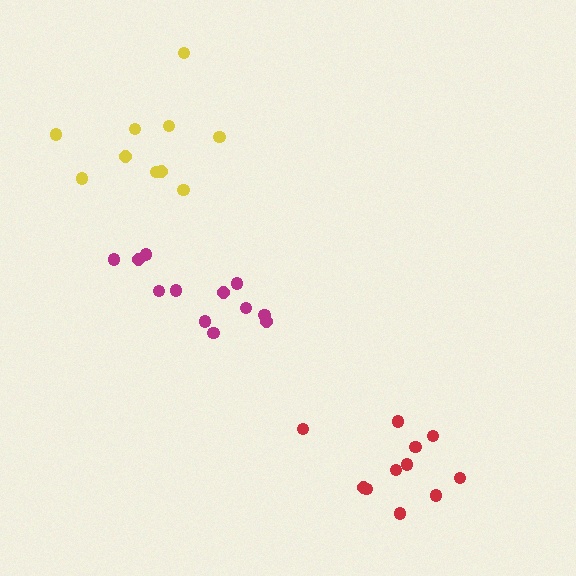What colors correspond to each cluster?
The clusters are colored: yellow, red, magenta.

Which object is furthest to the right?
The red cluster is rightmost.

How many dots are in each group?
Group 1: 10 dots, Group 2: 11 dots, Group 3: 12 dots (33 total).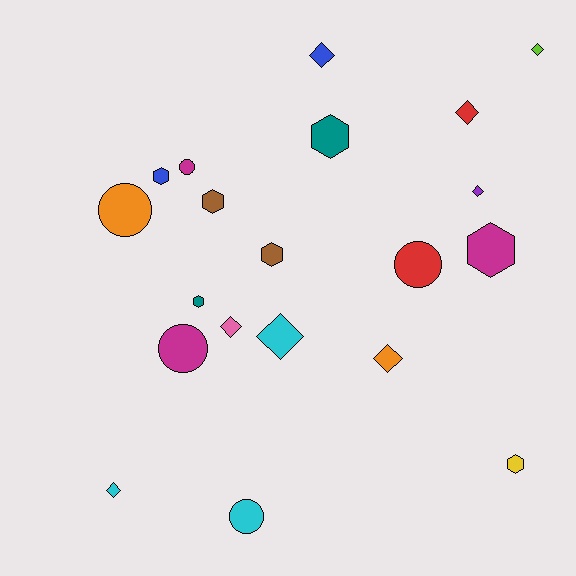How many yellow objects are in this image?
There is 1 yellow object.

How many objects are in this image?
There are 20 objects.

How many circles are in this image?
There are 5 circles.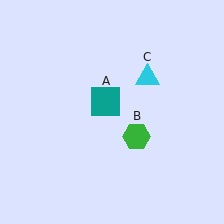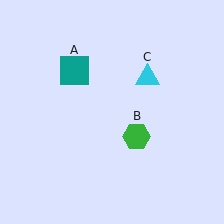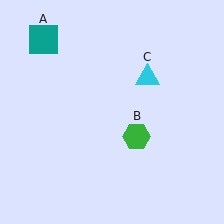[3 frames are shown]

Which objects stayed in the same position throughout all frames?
Green hexagon (object B) and cyan triangle (object C) remained stationary.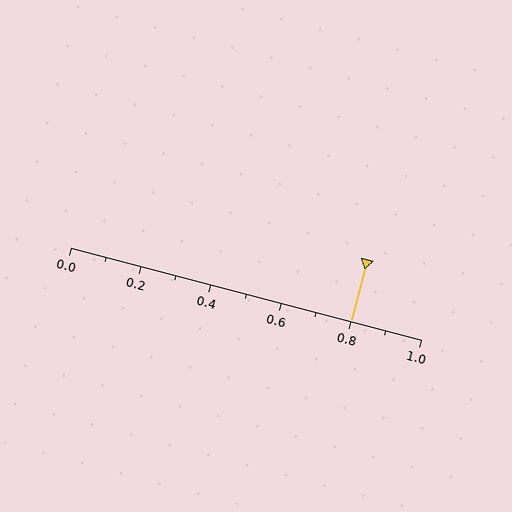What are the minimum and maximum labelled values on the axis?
The axis runs from 0.0 to 1.0.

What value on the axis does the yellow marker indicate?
The marker indicates approximately 0.8.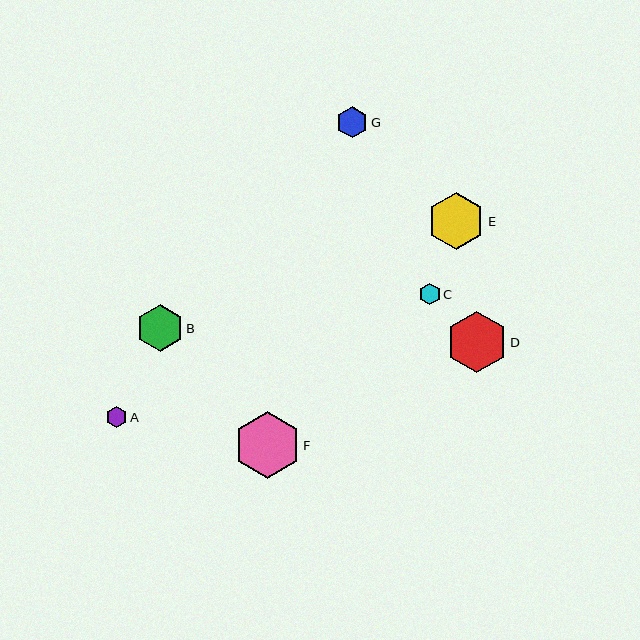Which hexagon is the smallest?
Hexagon A is the smallest with a size of approximately 21 pixels.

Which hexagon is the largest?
Hexagon F is the largest with a size of approximately 67 pixels.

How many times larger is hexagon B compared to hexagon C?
Hexagon B is approximately 2.2 times the size of hexagon C.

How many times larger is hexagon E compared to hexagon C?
Hexagon E is approximately 2.7 times the size of hexagon C.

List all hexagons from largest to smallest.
From largest to smallest: F, D, E, B, G, C, A.